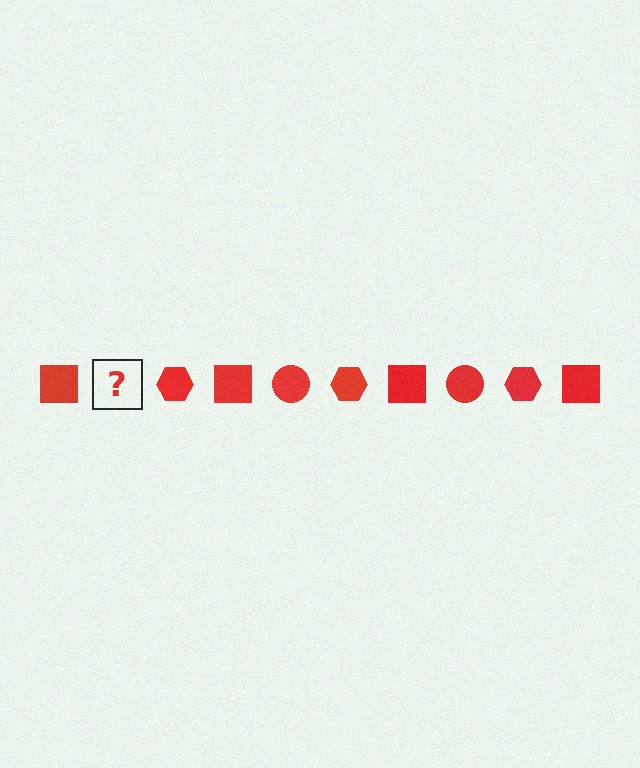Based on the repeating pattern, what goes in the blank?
The blank should be a red circle.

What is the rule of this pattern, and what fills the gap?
The rule is that the pattern cycles through square, circle, hexagon shapes in red. The gap should be filled with a red circle.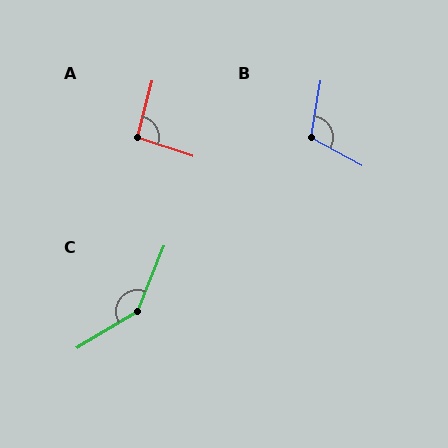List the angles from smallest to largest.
A (94°), B (109°), C (142°).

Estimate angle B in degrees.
Approximately 109 degrees.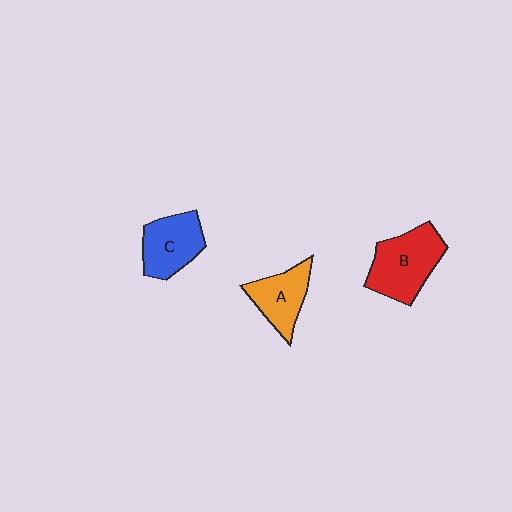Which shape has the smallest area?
Shape A (orange).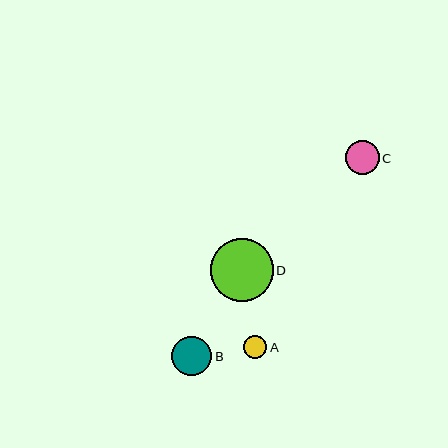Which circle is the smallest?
Circle A is the smallest with a size of approximately 23 pixels.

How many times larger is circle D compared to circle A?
Circle D is approximately 2.7 times the size of circle A.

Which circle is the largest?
Circle D is the largest with a size of approximately 63 pixels.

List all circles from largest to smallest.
From largest to smallest: D, B, C, A.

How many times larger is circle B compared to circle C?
Circle B is approximately 1.2 times the size of circle C.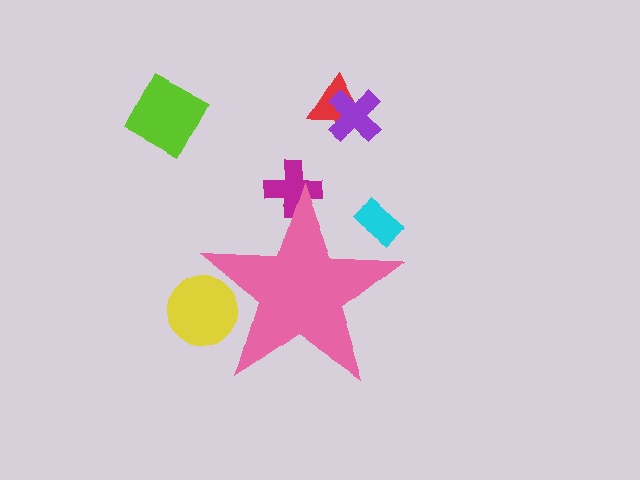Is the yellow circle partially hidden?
Yes, the yellow circle is partially hidden behind the pink star.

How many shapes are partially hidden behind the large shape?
3 shapes are partially hidden.